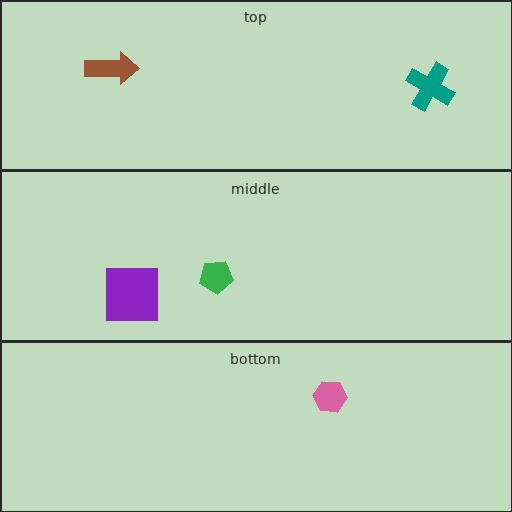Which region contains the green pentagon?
The middle region.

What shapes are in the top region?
The brown arrow, the teal cross.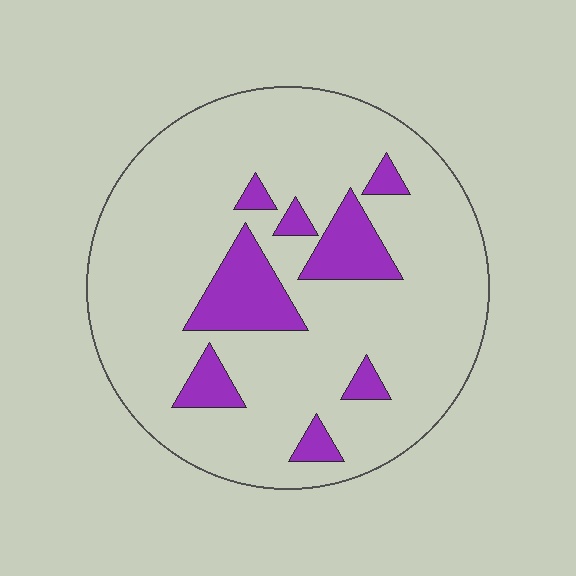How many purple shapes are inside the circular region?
8.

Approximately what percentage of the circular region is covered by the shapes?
Approximately 15%.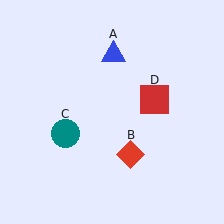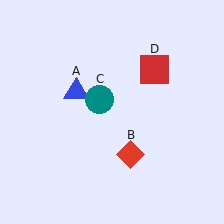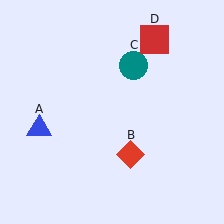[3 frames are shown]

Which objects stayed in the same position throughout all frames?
Red diamond (object B) remained stationary.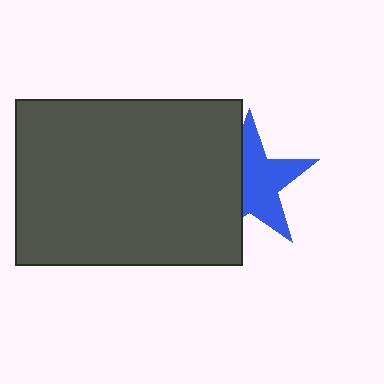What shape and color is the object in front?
The object in front is a dark gray rectangle.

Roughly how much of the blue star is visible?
About half of it is visible (roughly 59%).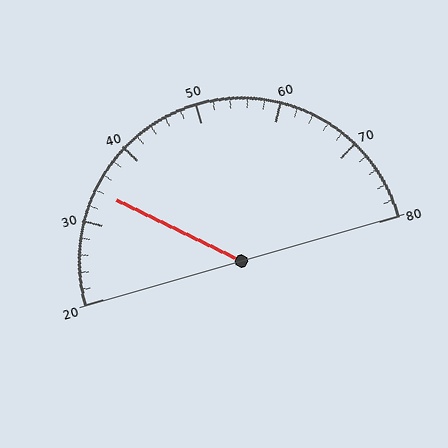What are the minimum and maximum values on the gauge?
The gauge ranges from 20 to 80.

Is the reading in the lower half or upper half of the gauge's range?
The reading is in the lower half of the range (20 to 80).